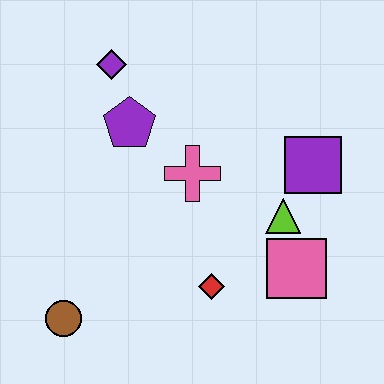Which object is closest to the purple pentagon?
The purple diamond is closest to the purple pentagon.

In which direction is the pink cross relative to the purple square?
The pink cross is to the left of the purple square.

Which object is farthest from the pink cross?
The brown circle is farthest from the pink cross.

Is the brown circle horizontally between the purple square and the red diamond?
No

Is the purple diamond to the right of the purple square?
No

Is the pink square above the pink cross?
No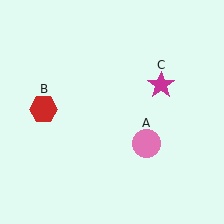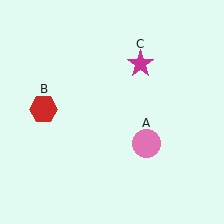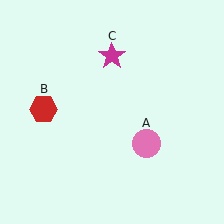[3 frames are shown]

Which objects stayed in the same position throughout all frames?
Pink circle (object A) and red hexagon (object B) remained stationary.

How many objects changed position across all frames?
1 object changed position: magenta star (object C).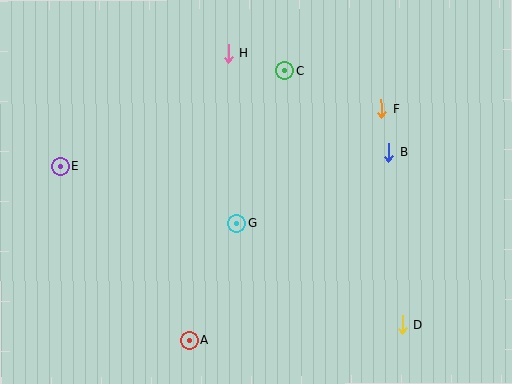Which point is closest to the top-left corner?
Point E is closest to the top-left corner.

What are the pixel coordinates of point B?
Point B is at (389, 152).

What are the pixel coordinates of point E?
Point E is at (60, 167).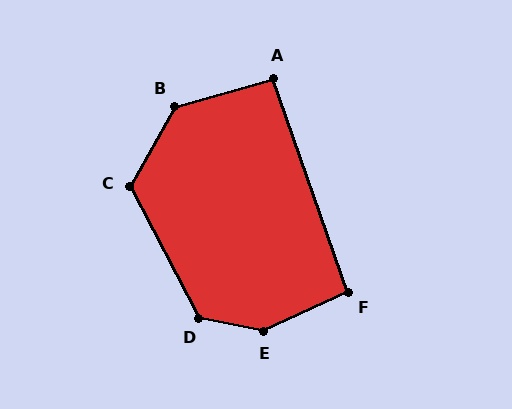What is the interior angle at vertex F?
Approximately 96 degrees (obtuse).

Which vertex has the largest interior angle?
E, at approximately 143 degrees.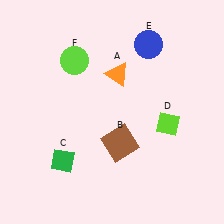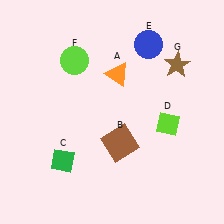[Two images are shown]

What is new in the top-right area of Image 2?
A brown star (G) was added in the top-right area of Image 2.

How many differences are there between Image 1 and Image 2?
There is 1 difference between the two images.